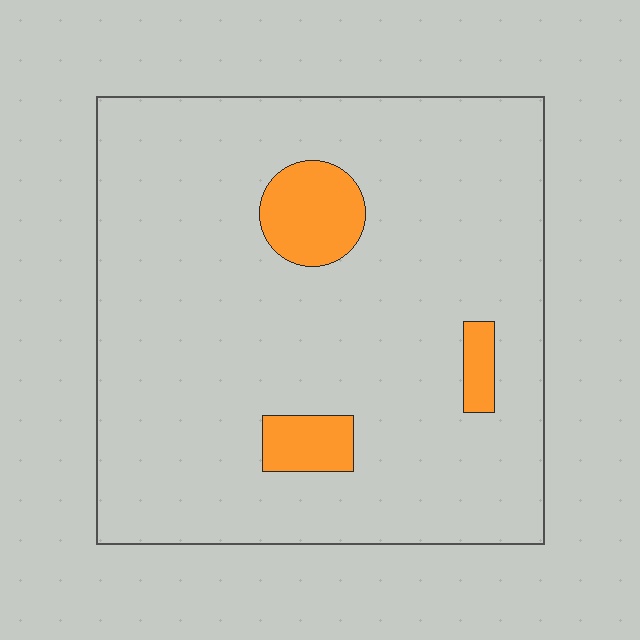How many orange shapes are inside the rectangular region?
3.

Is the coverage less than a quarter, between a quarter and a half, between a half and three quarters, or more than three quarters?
Less than a quarter.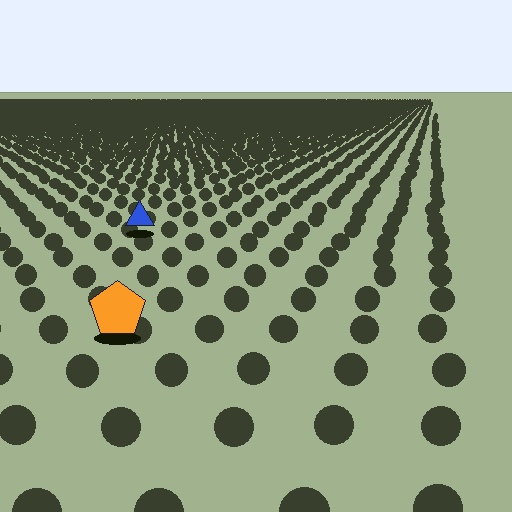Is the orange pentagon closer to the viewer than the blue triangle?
Yes. The orange pentagon is closer — you can tell from the texture gradient: the ground texture is coarser near it.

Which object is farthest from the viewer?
The blue triangle is farthest from the viewer. It appears smaller and the ground texture around it is denser.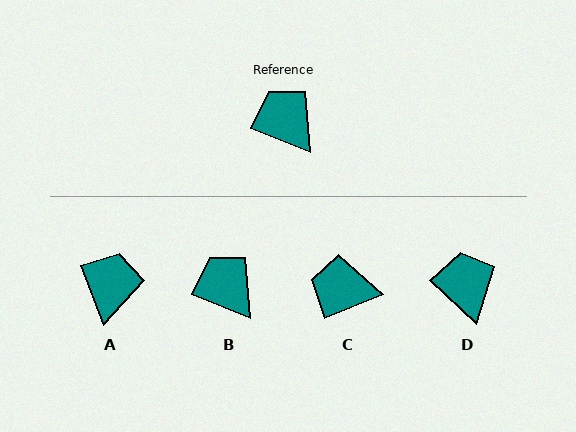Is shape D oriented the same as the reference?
No, it is off by about 22 degrees.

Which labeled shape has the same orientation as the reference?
B.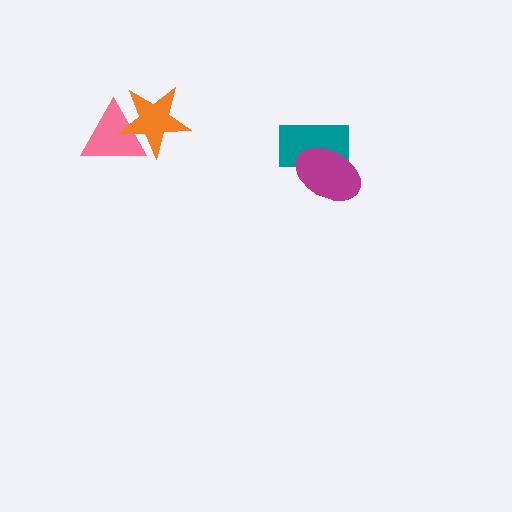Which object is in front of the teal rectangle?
The magenta ellipse is in front of the teal rectangle.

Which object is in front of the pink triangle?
The orange star is in front of the pink triangle.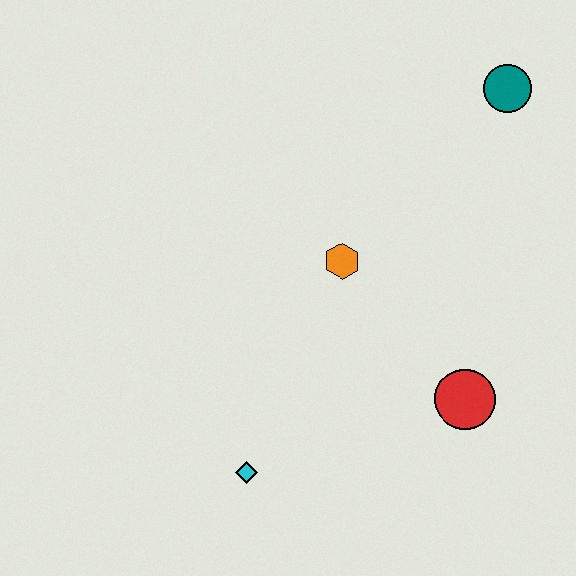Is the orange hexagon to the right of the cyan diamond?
Yes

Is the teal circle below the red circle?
No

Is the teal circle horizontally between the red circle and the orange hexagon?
No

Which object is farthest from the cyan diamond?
The teal circle is farthest from the cyan diamond.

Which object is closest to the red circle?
The orange hexagon is closest to the red circle.